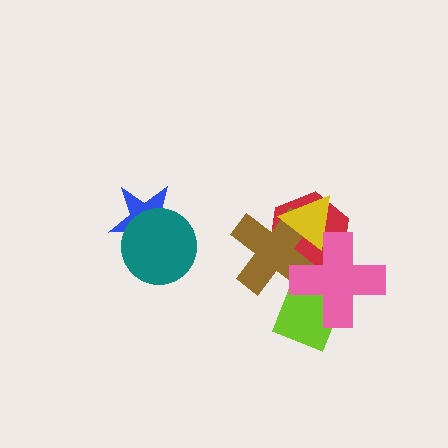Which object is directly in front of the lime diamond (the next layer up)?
The brown cross is directly in front of the lime diamond.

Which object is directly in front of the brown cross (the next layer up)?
The yellow triangle is directly in front of the brown cross.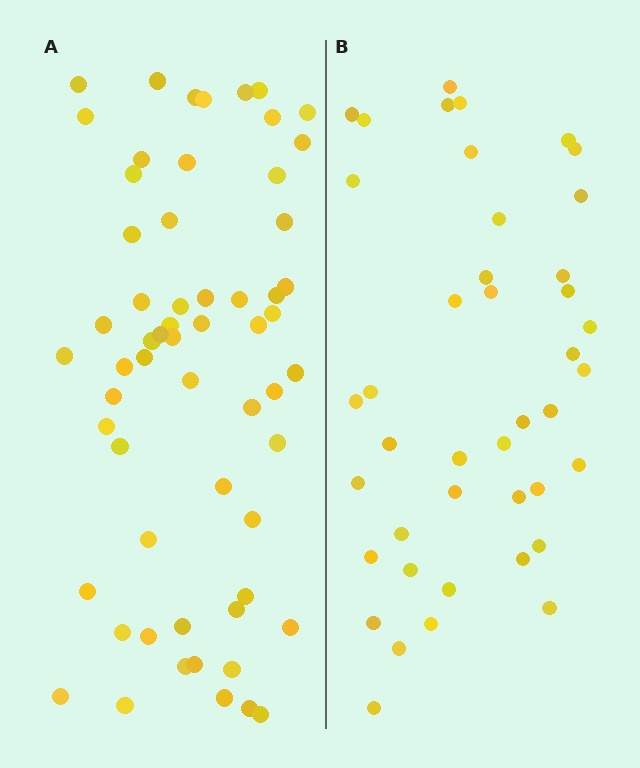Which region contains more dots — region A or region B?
Region A (the left region) has more dots.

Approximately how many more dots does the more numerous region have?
Region A has approximately 20 more dots than region B.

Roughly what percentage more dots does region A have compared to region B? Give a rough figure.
About 45% more.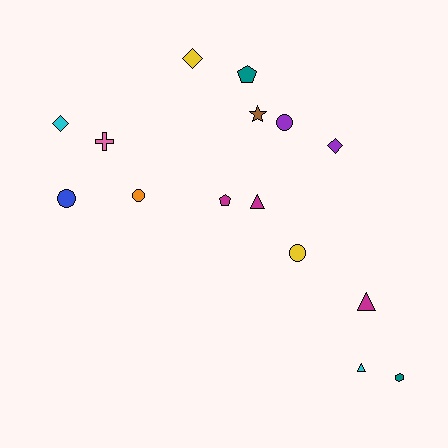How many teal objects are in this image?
There are 2 teal objects.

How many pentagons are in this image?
There are 2 pentagons.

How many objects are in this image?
There are 15 objects.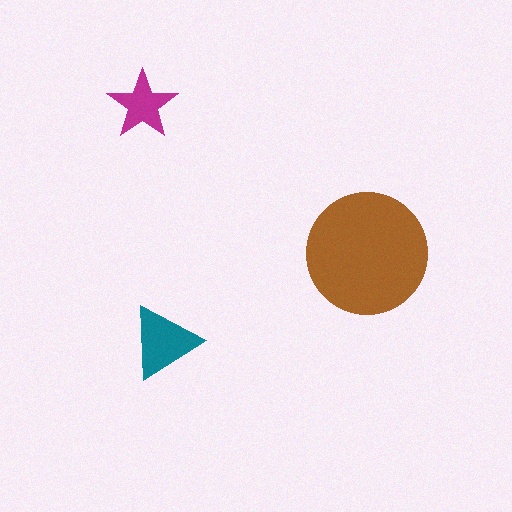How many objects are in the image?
There are 3 objects in the image.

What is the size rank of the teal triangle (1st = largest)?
2nd.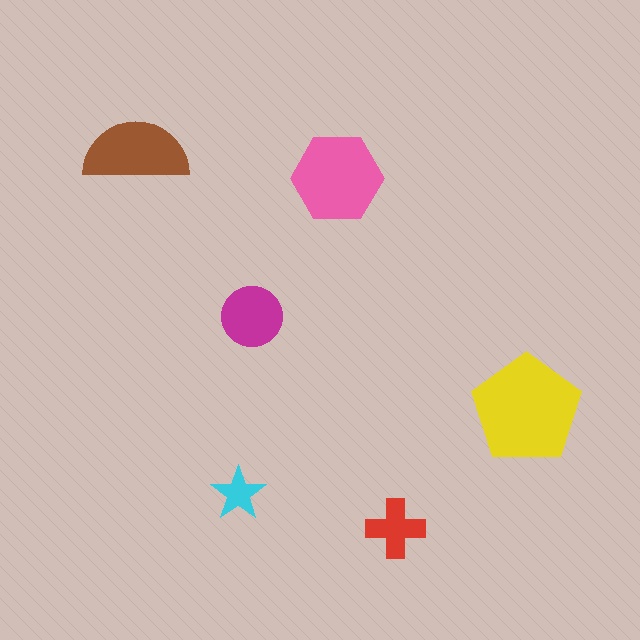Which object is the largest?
The yellow pentagon.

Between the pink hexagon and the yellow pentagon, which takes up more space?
The yellow pentagon.